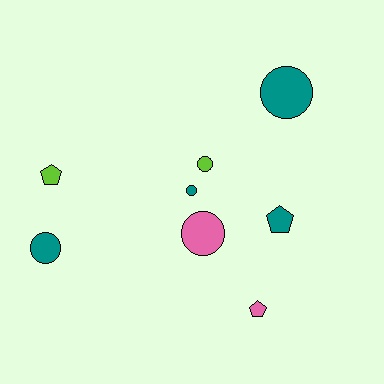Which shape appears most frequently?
Circle, with 5 objects.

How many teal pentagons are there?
There is 1 teal pentagon.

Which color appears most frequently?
Teal, with 4 objects.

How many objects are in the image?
There are 8 objects.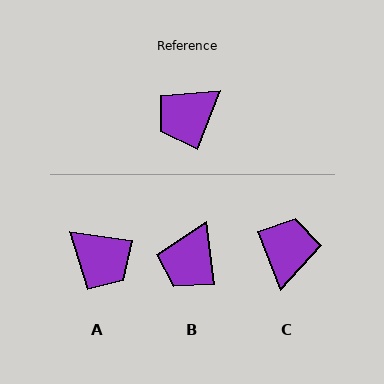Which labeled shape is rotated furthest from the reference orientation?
C, about 137 degrees away.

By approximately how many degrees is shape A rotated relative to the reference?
Approximately 103 degrees counter-clockwise.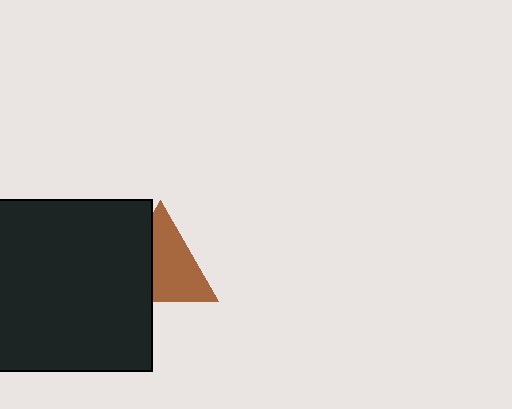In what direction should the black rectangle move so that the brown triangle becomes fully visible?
The black rectangle should move left. That is the shortest direction to clear the overlap and leave the brown triangle fully visible.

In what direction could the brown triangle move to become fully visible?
The brown triangle could move right. That would shift it out from behind the black rectangle entirely.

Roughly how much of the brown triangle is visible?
About half of it is visible (roughly 61%).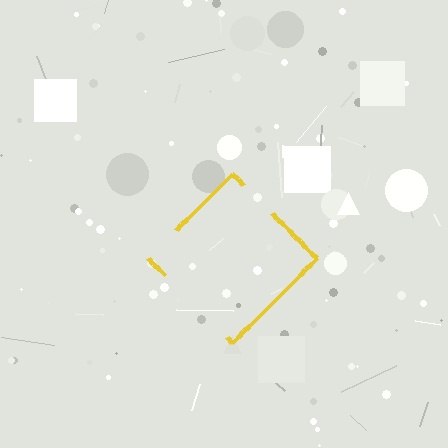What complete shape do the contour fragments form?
The contour fragments form a diamond.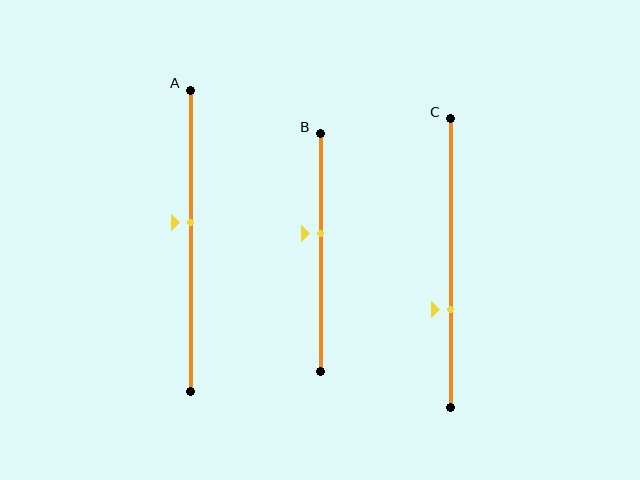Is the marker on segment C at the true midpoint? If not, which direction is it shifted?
No, the marker on segment C is shifted downward by about 16% of the segment length.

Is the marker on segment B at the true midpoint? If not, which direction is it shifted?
No, the marker on segment B is shifted upward by about 8% of the segment length.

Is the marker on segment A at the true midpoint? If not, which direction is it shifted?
No, the marker on segment A is shifted upward by about 6% of the segment length.